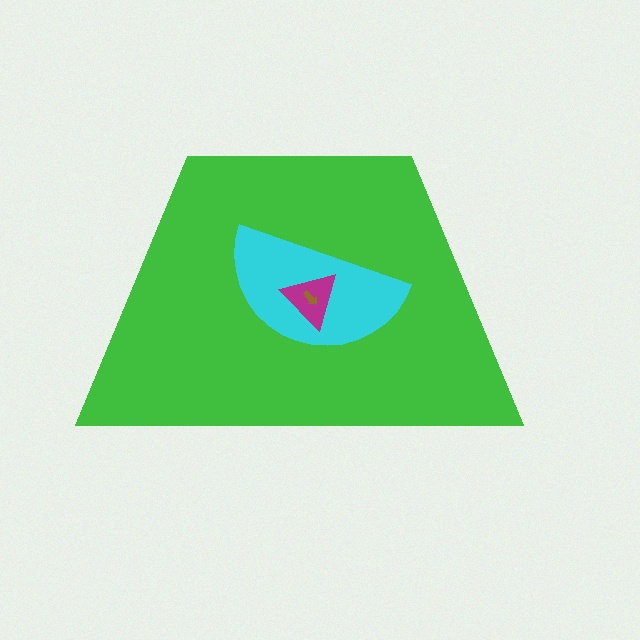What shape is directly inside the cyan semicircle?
The magenta triangle.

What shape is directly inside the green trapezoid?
The cyan semicircle.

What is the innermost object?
The brown arrow.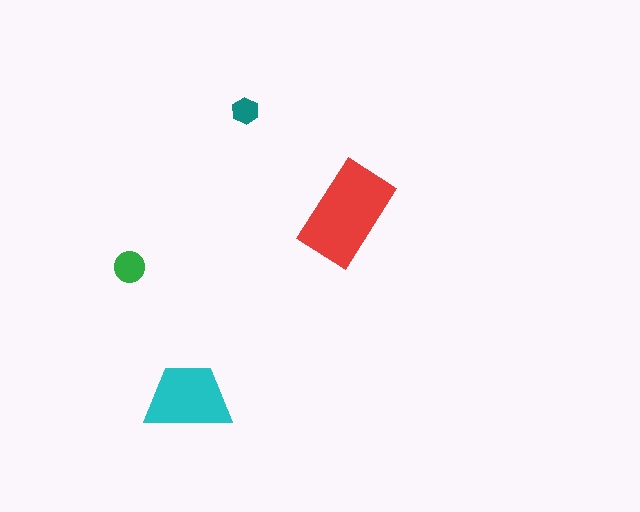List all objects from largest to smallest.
The red rectangle, the cyan trapezoid, the green circle, the teal hexagon.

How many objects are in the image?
There are 4 objects in the image.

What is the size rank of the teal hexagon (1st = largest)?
4th.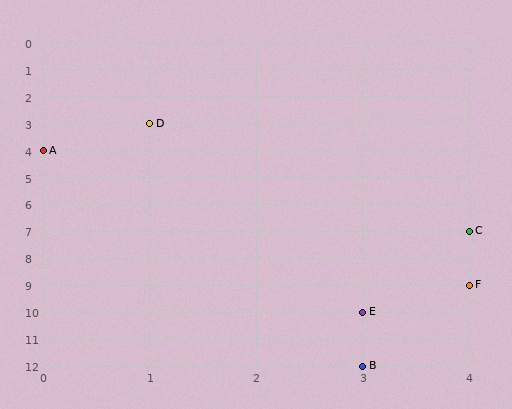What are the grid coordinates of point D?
Point D is at grid coordinates (1, 3).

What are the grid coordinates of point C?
Point C is at grid coordinates (4, 7).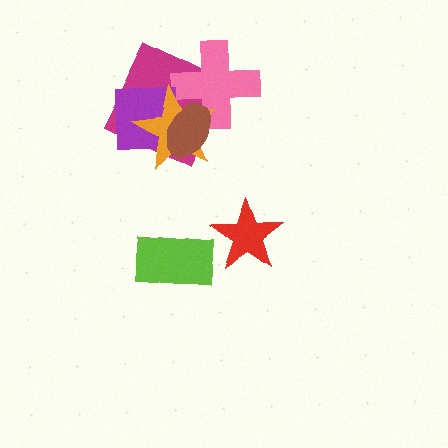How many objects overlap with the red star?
0 objects overlap with the red star.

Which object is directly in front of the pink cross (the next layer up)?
The orange star is directly in front of the pink cross.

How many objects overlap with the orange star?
4 objects overlap with the orange star.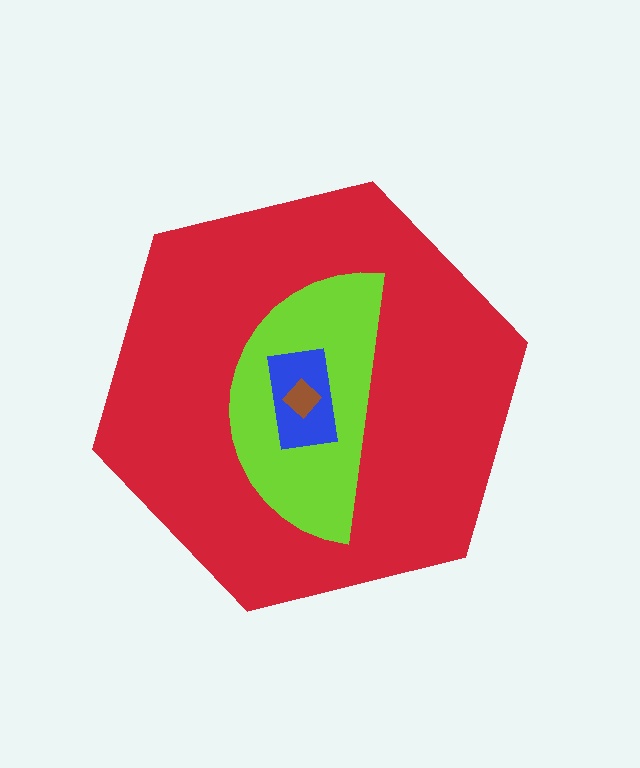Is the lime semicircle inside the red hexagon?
Yes.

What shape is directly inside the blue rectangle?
The brown diamond.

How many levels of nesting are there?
4.